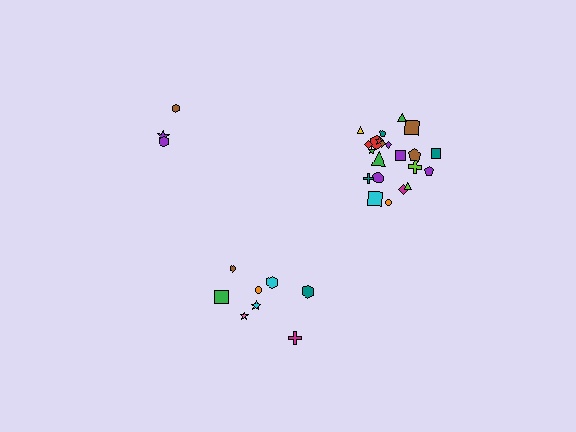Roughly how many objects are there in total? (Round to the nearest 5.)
Roughly 35 objects in total.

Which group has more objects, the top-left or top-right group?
The top-right group.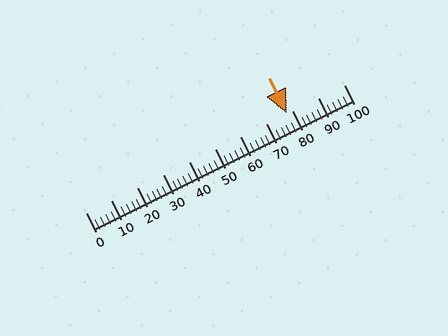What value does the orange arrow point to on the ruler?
The orange arrow points to approximately 78.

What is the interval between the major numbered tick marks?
The major tick marks are spaced 10 units apart.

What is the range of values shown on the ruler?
The ruler shows values from 0 to 100.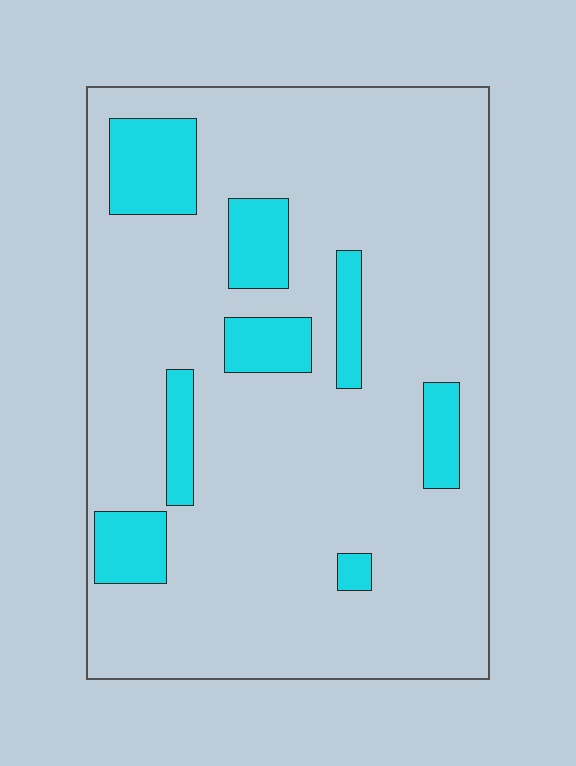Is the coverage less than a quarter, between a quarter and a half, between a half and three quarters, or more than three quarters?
Less than a quarter.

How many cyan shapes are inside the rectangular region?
8.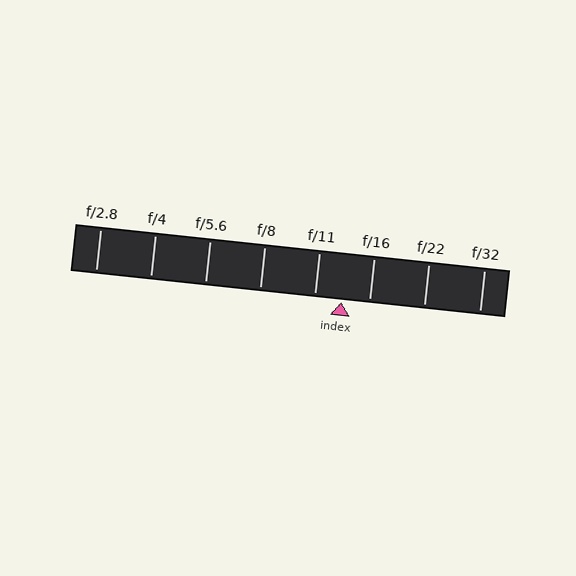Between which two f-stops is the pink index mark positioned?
The index mark is between f/11 and f/16.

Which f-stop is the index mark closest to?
The index mark is closest to f/11.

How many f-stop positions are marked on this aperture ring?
There are 8 f-stop positions marked.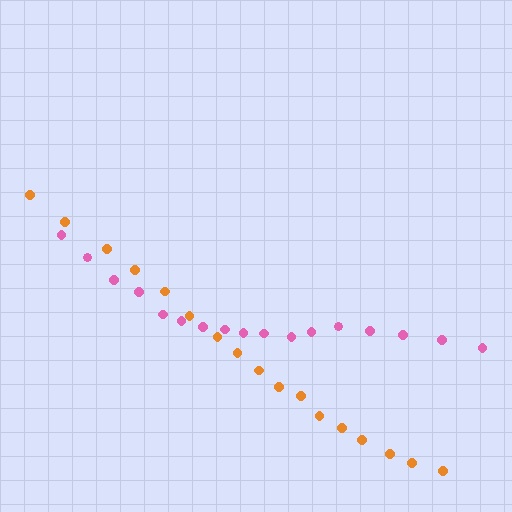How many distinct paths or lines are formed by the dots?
There are 2 distinct paths.